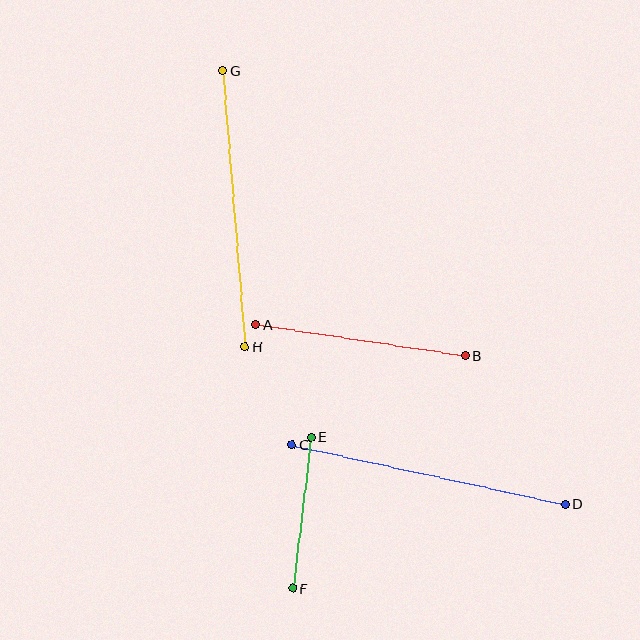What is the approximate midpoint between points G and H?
The midpoint is at approximately (234, 209) pixels.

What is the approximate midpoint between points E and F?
The midpoint is at approximately (302, 513) pixels.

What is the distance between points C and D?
The distance is approximately 280 pixels.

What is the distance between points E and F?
The distance is approximately 152 pixels.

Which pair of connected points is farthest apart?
Points C and D are farthest apart.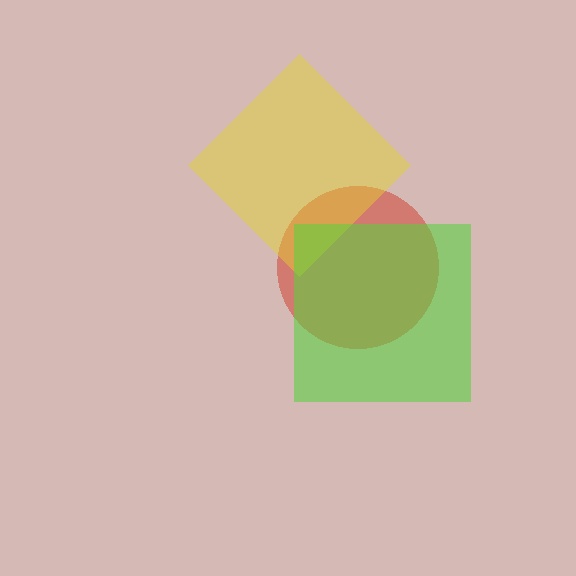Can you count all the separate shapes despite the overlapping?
Yes, there are 3 separate shapes.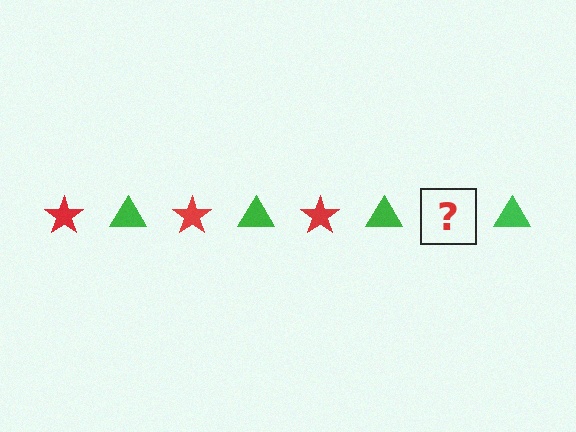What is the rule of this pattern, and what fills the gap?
The rule is that the pattern alternates between red star and green triangle. The gap should be filled with a red star.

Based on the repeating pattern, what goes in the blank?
The blank should be a red star.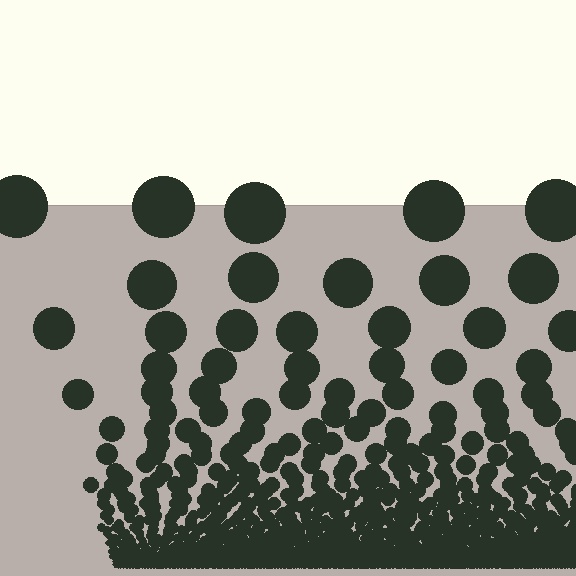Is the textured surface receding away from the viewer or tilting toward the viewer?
The surface appears to tilt toward the viewer. Texture elements get larger and sparser toward the top.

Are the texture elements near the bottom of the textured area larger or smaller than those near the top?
Smaller. The gradient is inverted — elements near the bottom are smaller and denser.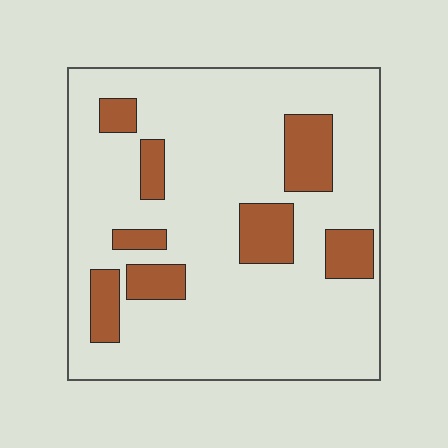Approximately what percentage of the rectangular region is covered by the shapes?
Approximately 20%.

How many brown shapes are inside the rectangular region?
8.